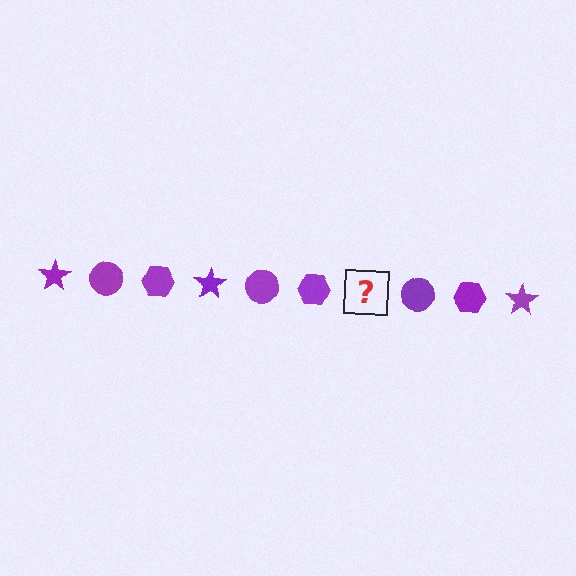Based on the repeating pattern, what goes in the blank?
The blank should be a purple star.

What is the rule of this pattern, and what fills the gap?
The rule is that the pattern cycles through star, circle, hexagon shapes in purple. The gap should be filled with a purple star.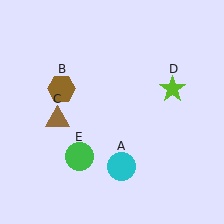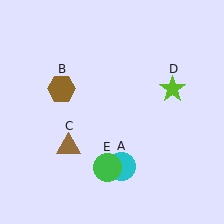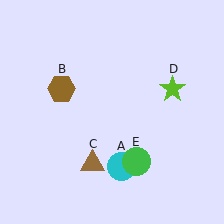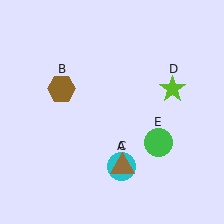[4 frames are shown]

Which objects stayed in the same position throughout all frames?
Cyan circle (object A) and brown hexagon (object B) and lime star (object D) remained stationary.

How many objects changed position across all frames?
2 objects changed position: brown triangle (object C), green circle (object E).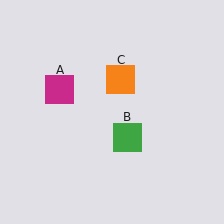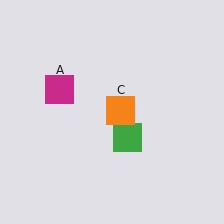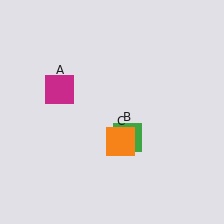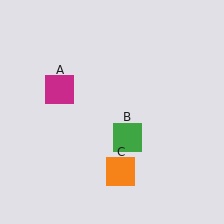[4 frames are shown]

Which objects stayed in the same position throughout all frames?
Magenta square (object A) and green square (object B) remained stationary.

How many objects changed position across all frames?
1 object changed position: orange square (object C).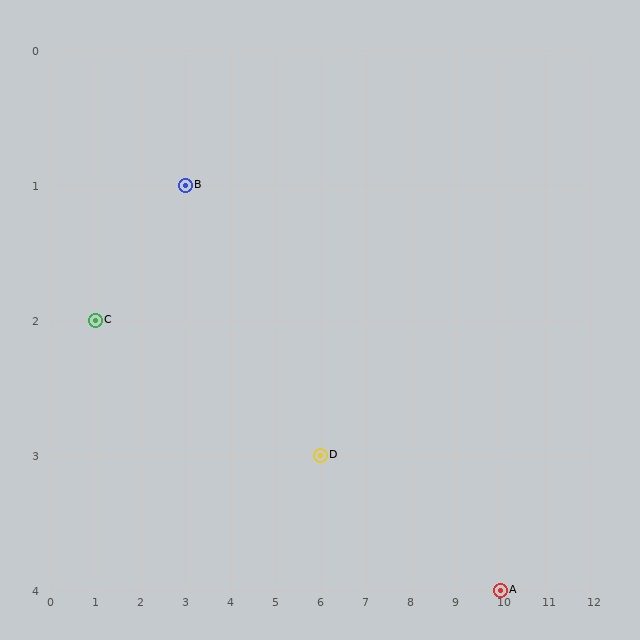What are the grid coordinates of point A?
Point A is at grid coordinates (10, 4).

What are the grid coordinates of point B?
Point B is at grid coordinates (3, 1).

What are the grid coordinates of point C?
Point C is at grid coordinates (1, 2).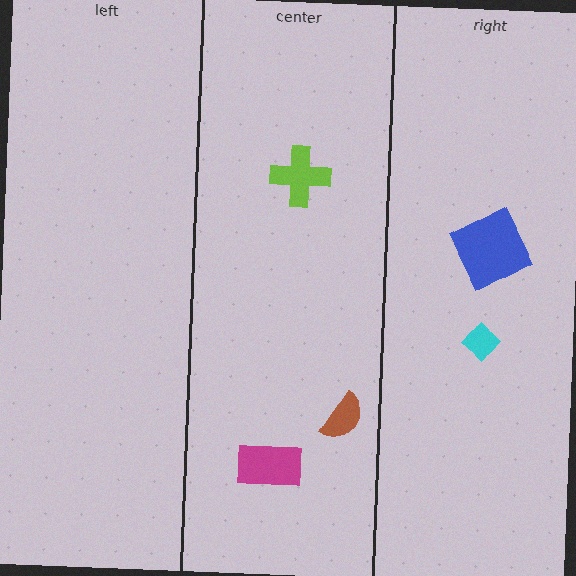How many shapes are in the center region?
3.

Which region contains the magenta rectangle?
The center region.